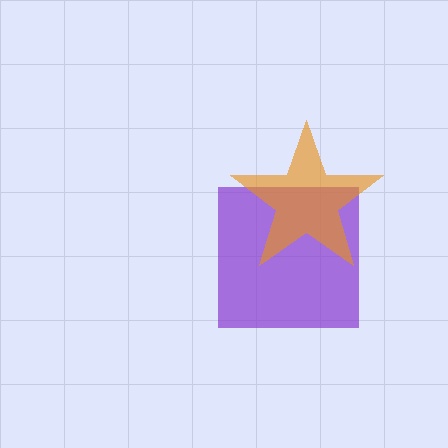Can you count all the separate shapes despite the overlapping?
Yes, there are 2 separate shapes.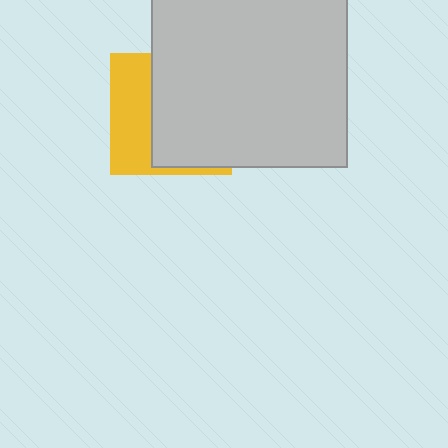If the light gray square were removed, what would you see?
You would see the complete yellow square.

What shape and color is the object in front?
The object in front is a light gray square.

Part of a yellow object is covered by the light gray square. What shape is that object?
It is a square.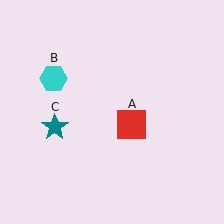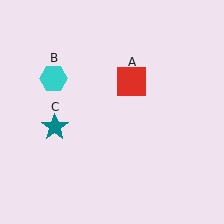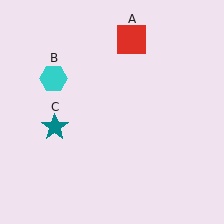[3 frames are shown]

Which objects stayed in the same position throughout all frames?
Cyan hexagon (object B) and teal star (object C) remained stationary.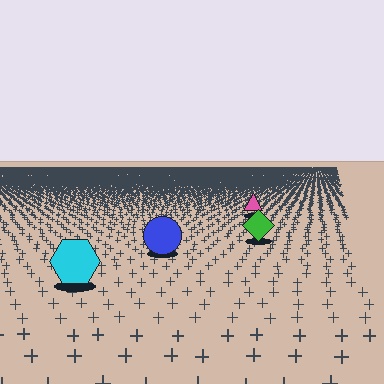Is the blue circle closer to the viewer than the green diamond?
Yes. The blue circle is closer — you can tell from the texture gradient: the ground texture is coarser near it.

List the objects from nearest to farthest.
From nearest to farthest: the cyan hexagon, the blue circle, the green diamond, the pink triangle.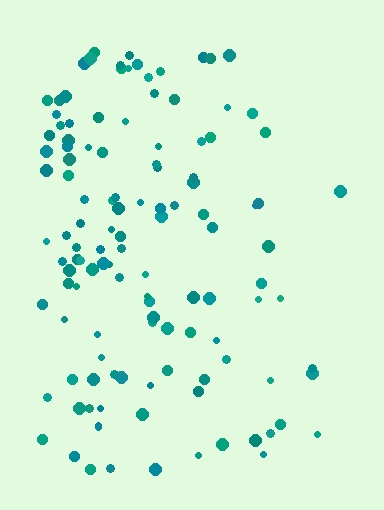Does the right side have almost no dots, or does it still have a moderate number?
Still a moderate number, just noticeably fewer than the left.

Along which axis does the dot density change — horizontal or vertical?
Horizontal.